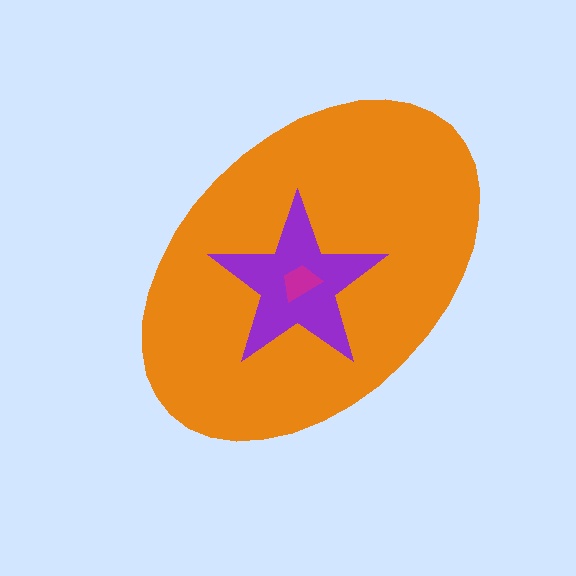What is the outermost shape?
The orange ellipse.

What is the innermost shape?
The magenta trapezoid.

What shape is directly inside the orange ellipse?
The purple star.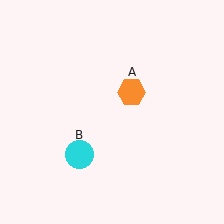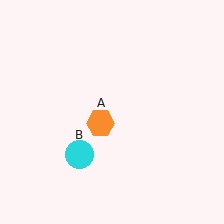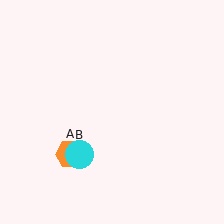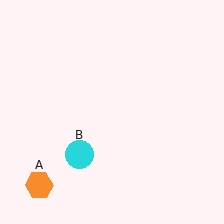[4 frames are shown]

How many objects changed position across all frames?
1 object changed position: orange hexagon (object A).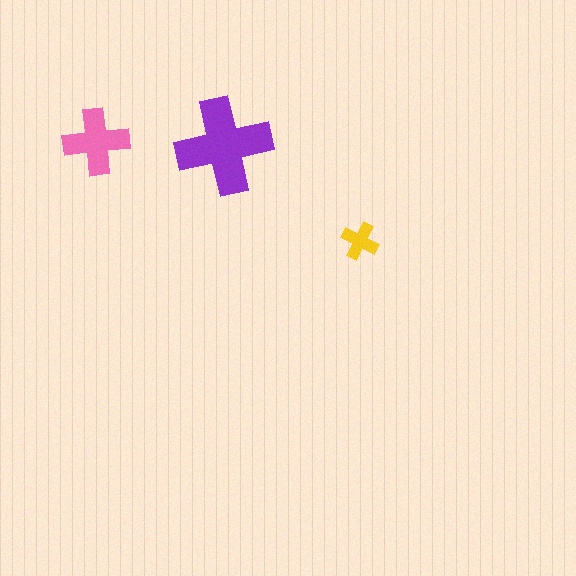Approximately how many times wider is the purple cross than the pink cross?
About 1.5 times wider.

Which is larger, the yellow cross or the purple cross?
The purple one.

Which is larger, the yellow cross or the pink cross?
The pink one.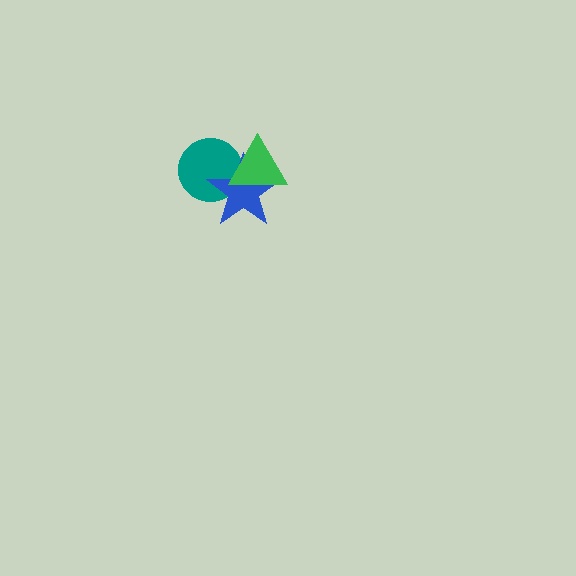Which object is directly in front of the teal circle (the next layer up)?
The blue star is directly in front of the teal circle.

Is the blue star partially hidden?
Yes, it is partially covered by another shape.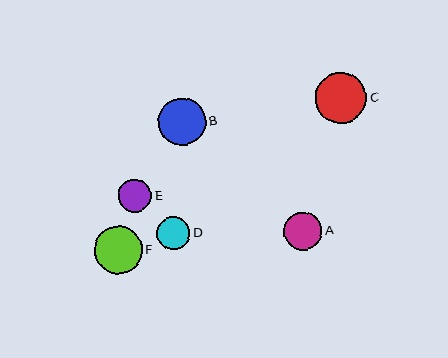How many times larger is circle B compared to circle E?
Circle B is approximately 1.4 times the size of circle E.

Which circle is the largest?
Circle C is the largest with a size of approximately 51 pixels.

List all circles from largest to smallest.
From largest to smallest: C, F, B, A, E, D.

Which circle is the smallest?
Circle D is the smallest with a size of approximately 33 pixels.